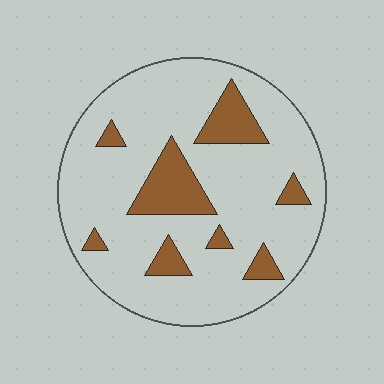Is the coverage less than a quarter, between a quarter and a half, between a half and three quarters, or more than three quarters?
Less than a quarter.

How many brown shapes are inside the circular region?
8.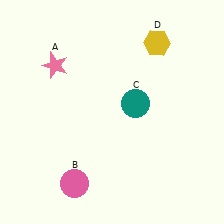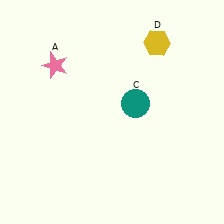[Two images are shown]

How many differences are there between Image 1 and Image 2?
There is 1 difference between the two images.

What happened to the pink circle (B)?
The pink circle (B) was removed in Image 2. It was in the bottom-left area of Image 1.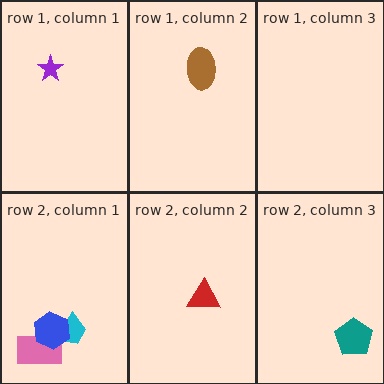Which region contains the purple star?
The row 1, column 1 region.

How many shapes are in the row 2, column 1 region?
3.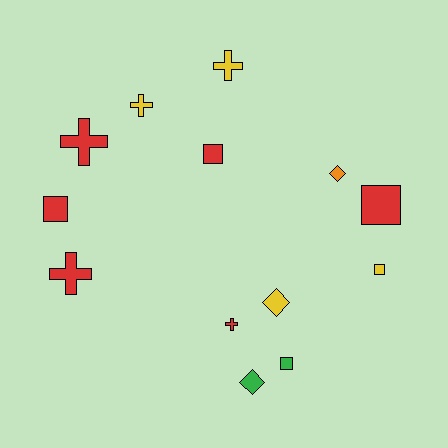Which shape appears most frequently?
Square, with 5 objects.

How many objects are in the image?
There are 13 objects.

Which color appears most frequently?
Red, with 6 objects.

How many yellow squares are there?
There is 1 yellow square.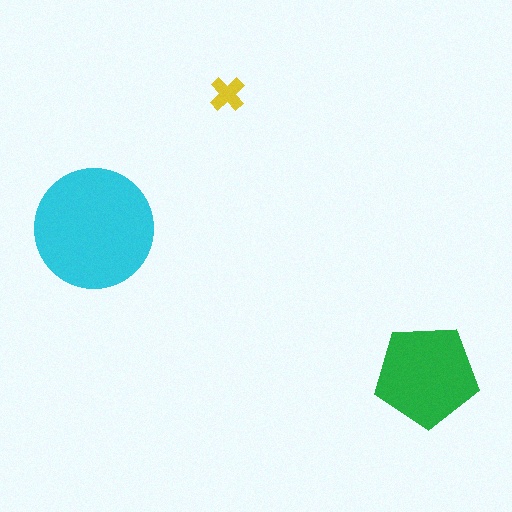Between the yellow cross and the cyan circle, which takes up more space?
The cyan circle.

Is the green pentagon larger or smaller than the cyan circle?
Smaller.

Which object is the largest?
The cyan circle.